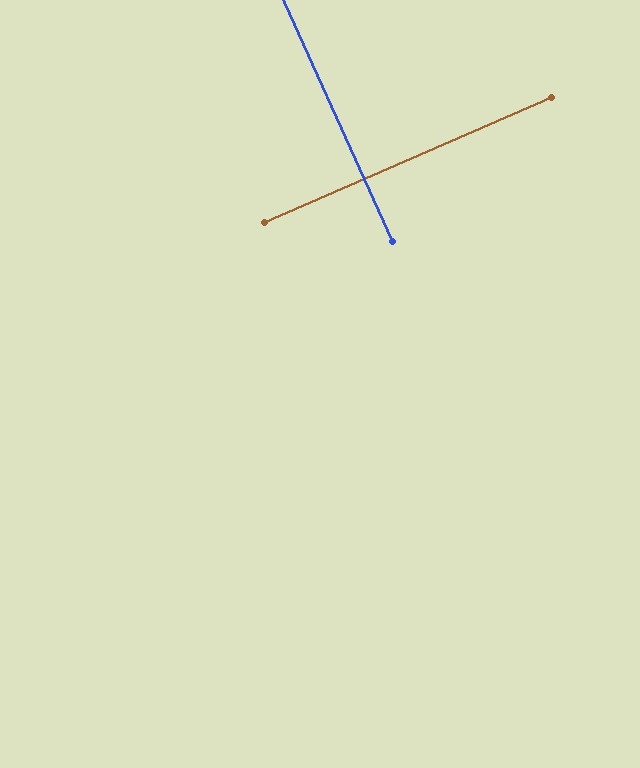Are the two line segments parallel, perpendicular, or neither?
Perpendicular — they meet at approximately 89°.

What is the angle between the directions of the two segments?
Approximately 89 degrees.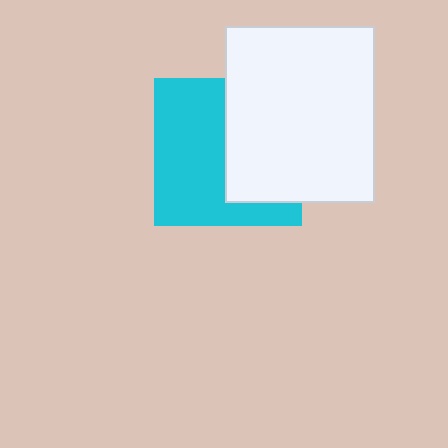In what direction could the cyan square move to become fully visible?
The cyan square could move left. That would shift it out from behind the white rectangle entirely.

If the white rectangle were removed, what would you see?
You would see the complete cyan square.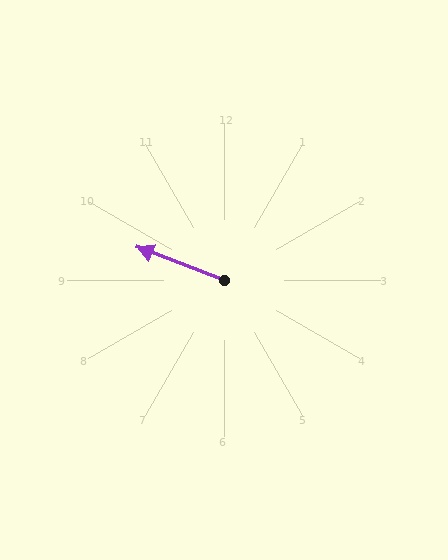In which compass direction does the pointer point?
West.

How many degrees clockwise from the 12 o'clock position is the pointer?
Approximately 291 degrees.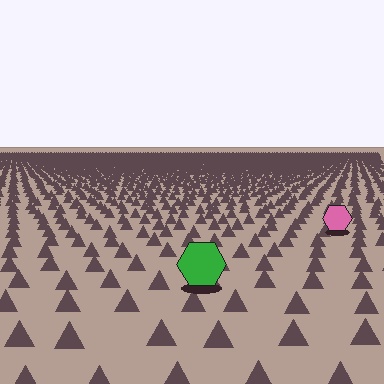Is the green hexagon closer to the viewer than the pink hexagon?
Yes. The green hexagon is closer — you can tell from the texture gradient: the ground texture is coarser near it.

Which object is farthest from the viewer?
The pink hexagon is farthest from the viewer. It appears smaller and the ground texture around it is denser.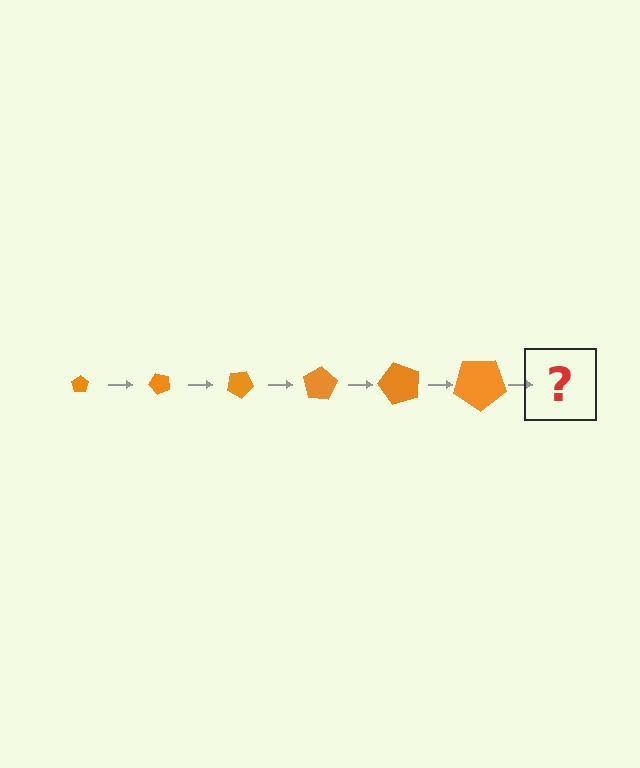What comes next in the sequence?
The next element should be a pentagon, larger than the previous one and rotated 300 degrees from the start.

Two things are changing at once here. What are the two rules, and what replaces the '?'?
The two rules are that the pentagon grows larger each step and it rotates 50 degrees each step. The '?' should be a pentagon, larger than the previous one and rotated 300 degrees from the start.